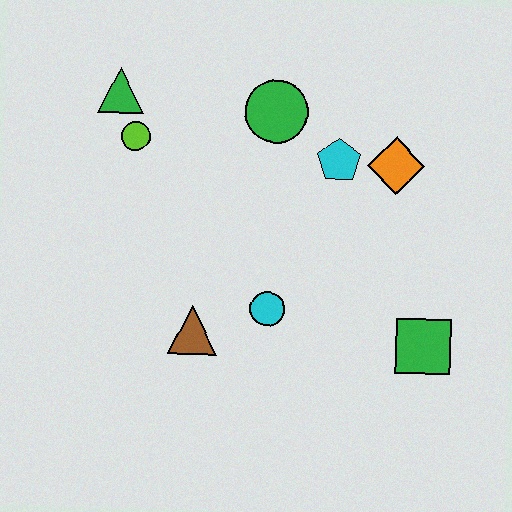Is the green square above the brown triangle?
No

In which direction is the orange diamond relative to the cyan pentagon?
The orange diamond is to the right of the cyan pentagon.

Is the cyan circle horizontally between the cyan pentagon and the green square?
No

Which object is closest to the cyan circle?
The brown triangle is closest to the cyan circle.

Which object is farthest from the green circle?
The green square is farthest from the green circle.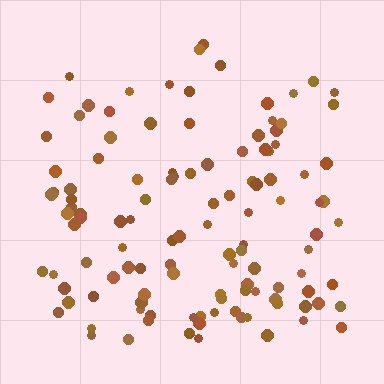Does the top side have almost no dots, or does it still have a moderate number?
Still a moderate number, just noticeably fewer than the bottom.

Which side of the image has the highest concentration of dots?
The bottom.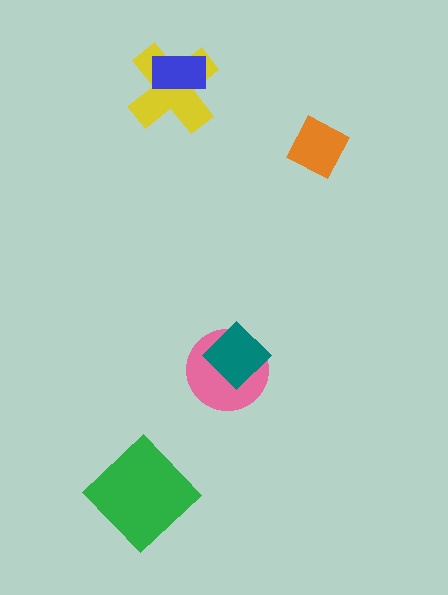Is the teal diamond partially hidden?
No, no other shape covers it.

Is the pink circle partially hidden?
Yes, it is partially covered by another shape.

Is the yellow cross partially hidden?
Yes, it is partially covered by another shape.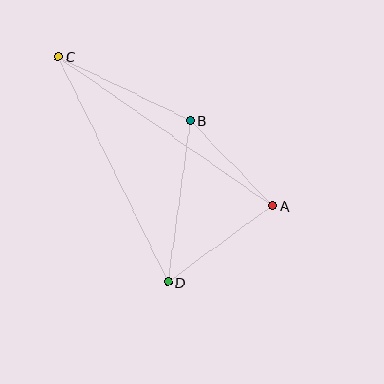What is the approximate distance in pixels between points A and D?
The distance between A and D is approximately 129 pixels.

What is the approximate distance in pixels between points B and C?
The distance between B and C is approximately 147 pixels.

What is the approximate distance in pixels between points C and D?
The distance between C and D is approximately 251 pixels.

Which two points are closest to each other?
Points A and B are closest to each other.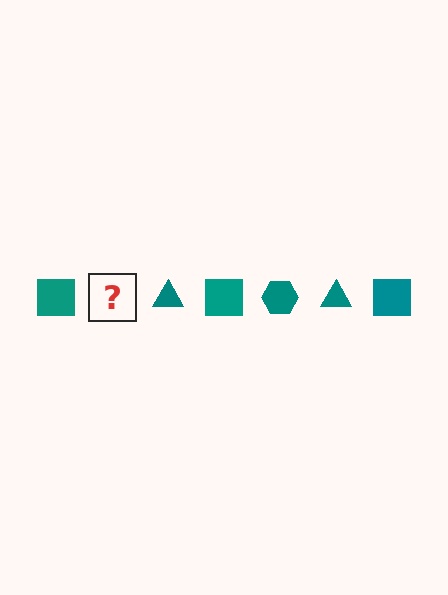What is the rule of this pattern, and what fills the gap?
The rule is that the pattern cycles through square, hexagon, triangle shapes in teal. The gap should be filled with a teal hexagon.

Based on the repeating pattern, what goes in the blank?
The blank should be a teal hexagon.